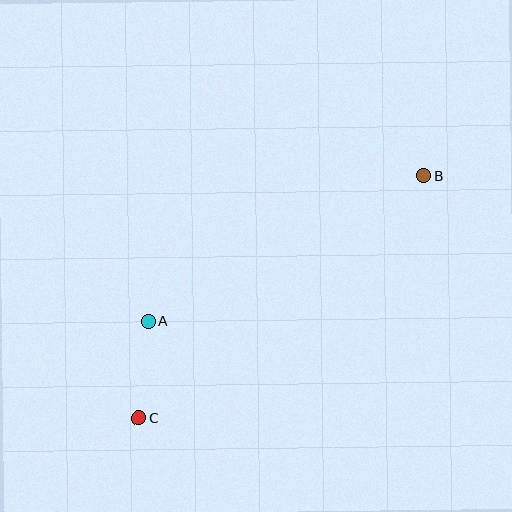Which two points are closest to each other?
Points A and C are closest to each other.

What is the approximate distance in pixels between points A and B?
The distance between A and B is approximately 312 pixels.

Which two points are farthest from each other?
Points B and C are farthest from each other.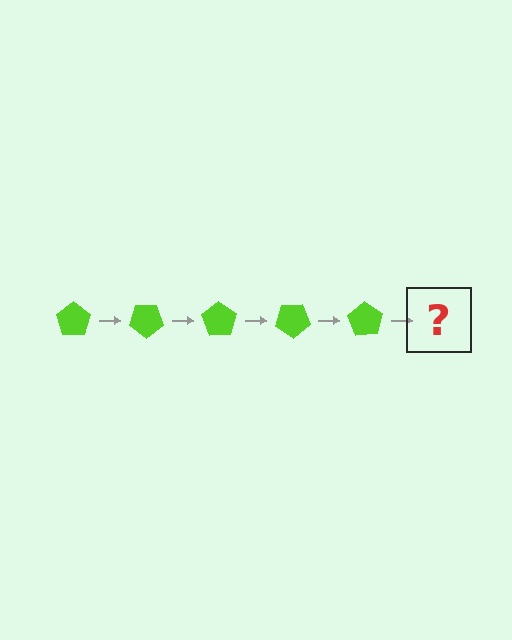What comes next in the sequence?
The next element should be a lime pentagon rotated 175 degrees.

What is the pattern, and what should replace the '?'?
The pattern is that the pentagon rotates 35 degrees each step. The '?' should be a lime pentagon rotated 175 degrees.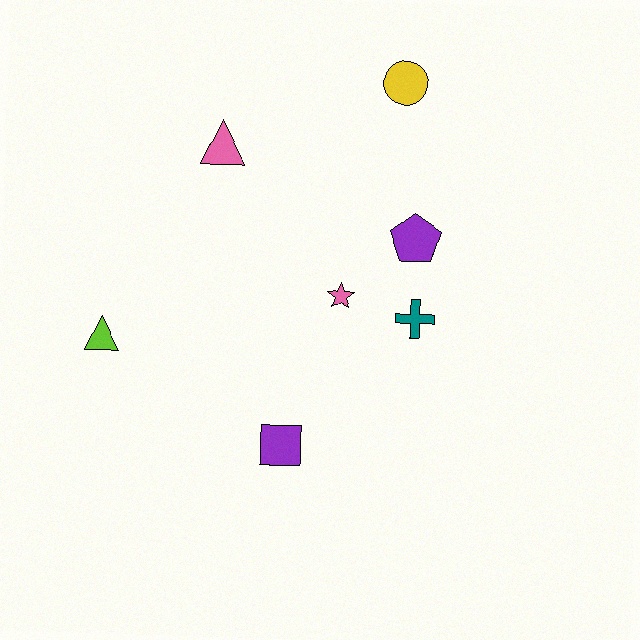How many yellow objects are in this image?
There is 1 yellow object.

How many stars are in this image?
There is 1 star.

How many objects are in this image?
There are 7 objects.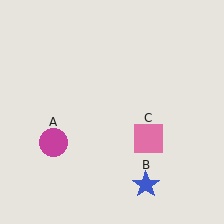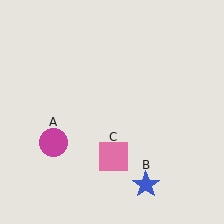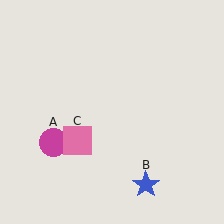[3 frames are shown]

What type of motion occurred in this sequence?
The pink square (object C) rotated clockwise around the center of the scene.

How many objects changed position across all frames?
1 object changed position: pink square (object C).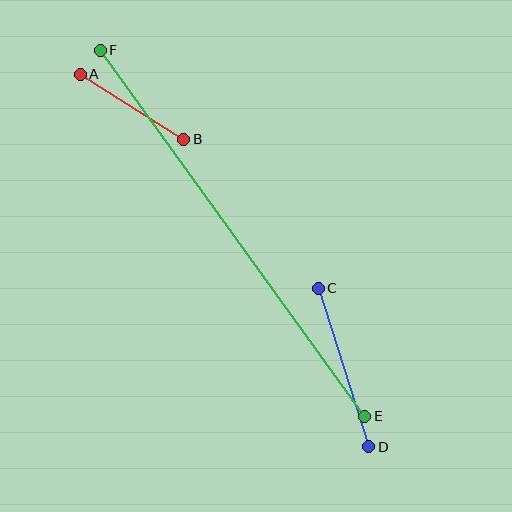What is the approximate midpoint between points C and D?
The midpoint is at approximately (343, 368) pixels.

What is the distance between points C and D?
The distance is approximately 166 pixels.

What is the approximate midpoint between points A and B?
The midpoint is at approximately (132, 107) pixels.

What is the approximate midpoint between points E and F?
The midpoint is at approximately (233, 233) pixels.